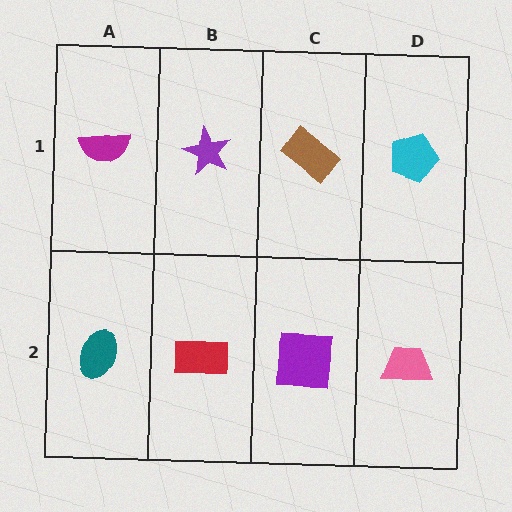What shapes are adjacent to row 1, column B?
A red rectangle (row 2, column B), a magenta semicircle (row 1, column A), a brown rectangle (row 1, column C).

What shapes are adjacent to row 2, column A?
A magenta semicircle (row 1, column A), a red rectangle (row 2, column B).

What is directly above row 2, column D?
A cyan pentagon.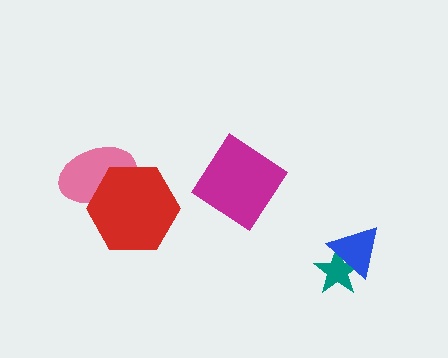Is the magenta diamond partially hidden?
No, no other shape covers it.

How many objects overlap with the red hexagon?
1 object overlaps with the red hexagon.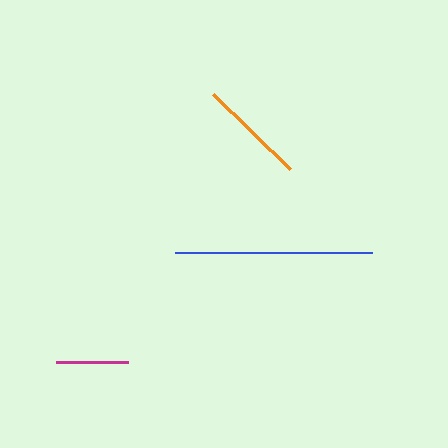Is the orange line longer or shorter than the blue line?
The blue line is longer than the orange line.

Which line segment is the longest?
The blue line is the longest at approximately 197 pixels.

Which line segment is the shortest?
The magenta line is the shortest at approximately 72 pixels.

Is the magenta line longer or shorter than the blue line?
The blue line is longer than the magenta line.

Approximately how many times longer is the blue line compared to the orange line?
The blue line is approximately 1.8 times the length of the orange line.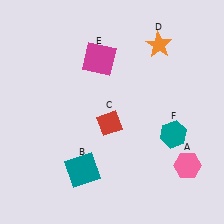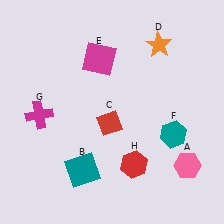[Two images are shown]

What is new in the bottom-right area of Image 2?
A red hexagon (H) was added in the bottom-right area of Image 2.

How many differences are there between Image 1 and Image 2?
There are 2 differences between the two images.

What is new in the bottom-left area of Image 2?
A magenta cross (G) was added in the bottom-left area of Image 2.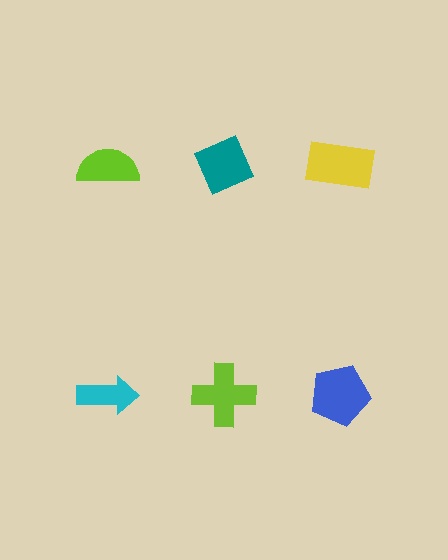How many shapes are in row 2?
3 shapes.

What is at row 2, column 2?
A lime cross.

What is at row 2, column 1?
A cyan arrow.